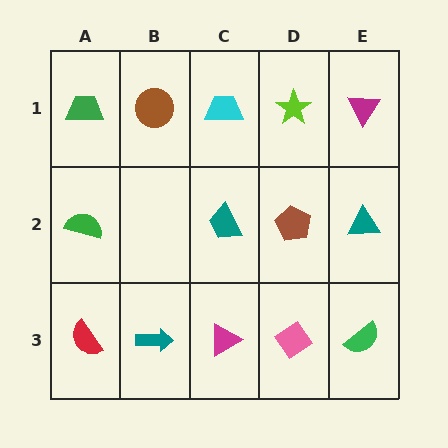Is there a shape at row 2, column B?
No, that cell is empty.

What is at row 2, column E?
A teal triangle.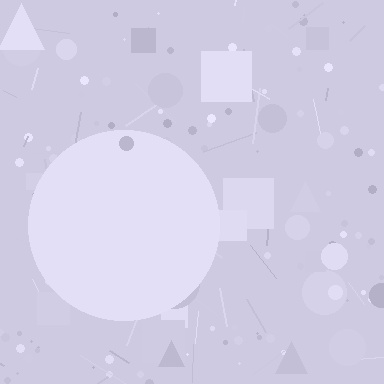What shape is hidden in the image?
A circle is hidden in the image.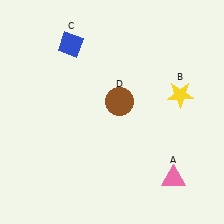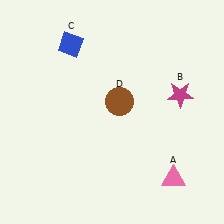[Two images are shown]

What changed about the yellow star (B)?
In Image 1, B is yellow. In Image 2, it changed to magenta.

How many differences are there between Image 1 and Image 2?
There is 1 difference between the two images.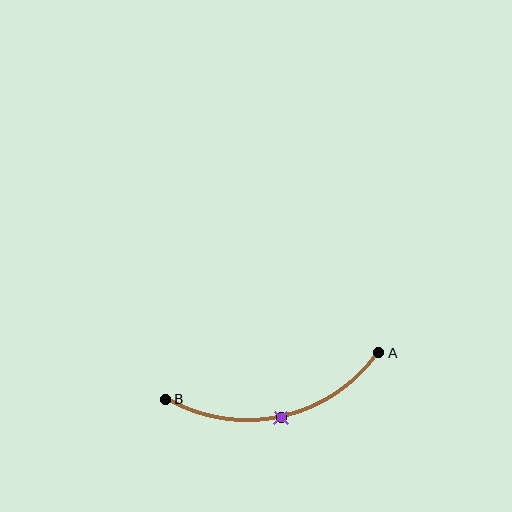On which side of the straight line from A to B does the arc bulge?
The arc bulges below the straight line connecting A and B.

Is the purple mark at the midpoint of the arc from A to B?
Yes. The purple mark lies on the arc at equal arc-length from both A and B — it is the arc midpoint.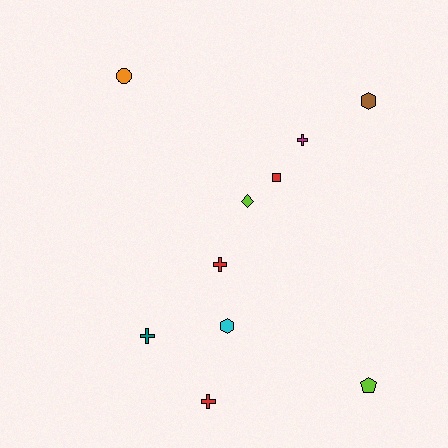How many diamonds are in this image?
There is 1 diamond.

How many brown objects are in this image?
There is 1 brown object.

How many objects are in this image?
There are 10 objects.